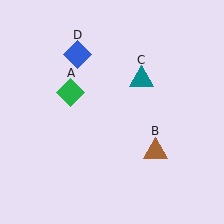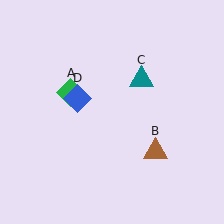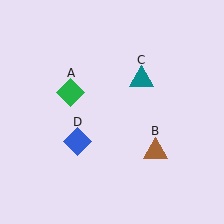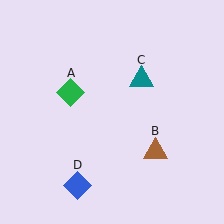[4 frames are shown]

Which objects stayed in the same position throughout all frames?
Green diamond (object A) and brown triangle (object B) and teal triangle (object C) remained stationary.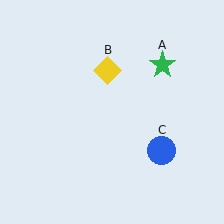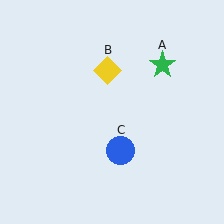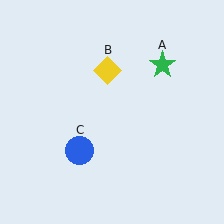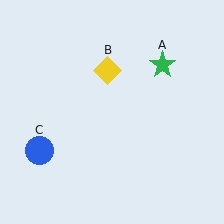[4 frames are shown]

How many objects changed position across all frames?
1 object changed position: blue circle (object C).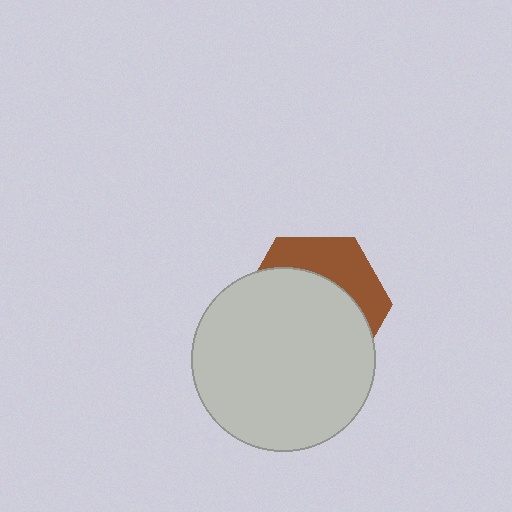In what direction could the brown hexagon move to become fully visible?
The brown hexagon could move up. That would shift it out from behind the light gray circle entirely.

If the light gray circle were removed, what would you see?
You would see the complete brown hexagon.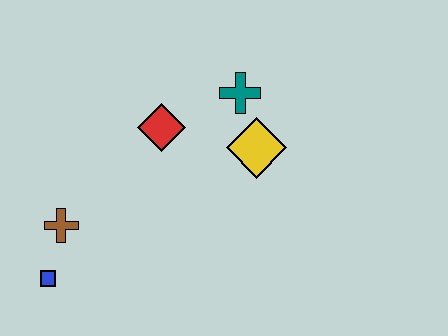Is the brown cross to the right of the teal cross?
No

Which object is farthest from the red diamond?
The blue square is farthest from the red diamond.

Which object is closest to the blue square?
The brown cross is closest to the blue square.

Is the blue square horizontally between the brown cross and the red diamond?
No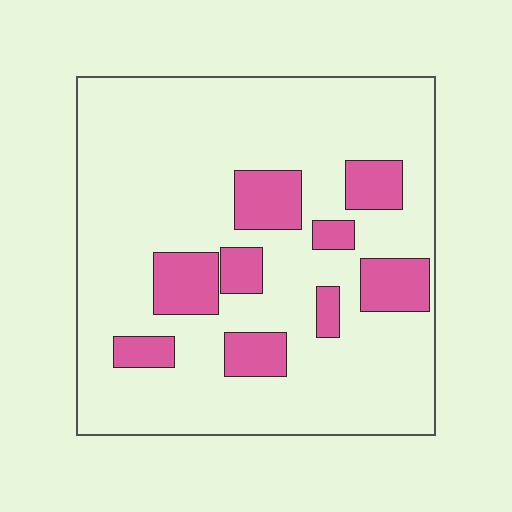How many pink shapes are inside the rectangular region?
9.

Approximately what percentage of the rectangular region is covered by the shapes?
Approximately 20%.